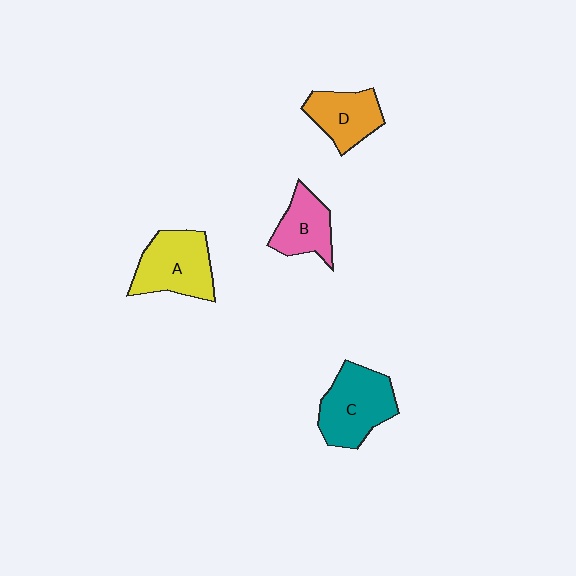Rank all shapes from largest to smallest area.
From largest to smallest: C (teal), A (yellow), D (orange), B (pink).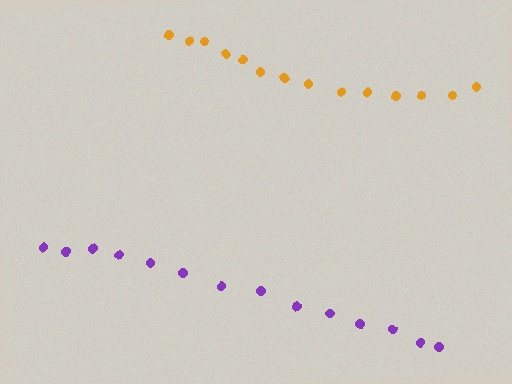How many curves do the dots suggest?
There are 2 distinct paths.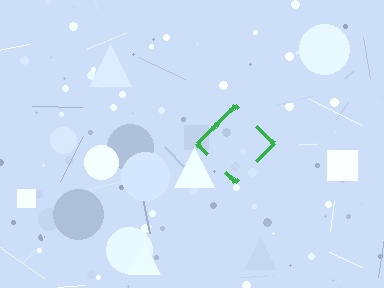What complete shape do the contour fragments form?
The contour fragments form a diamond.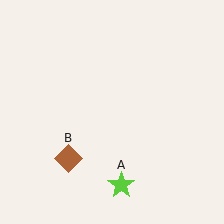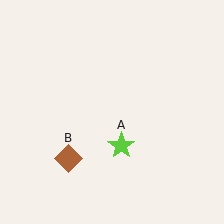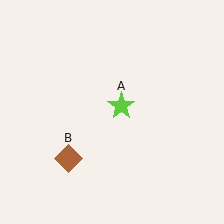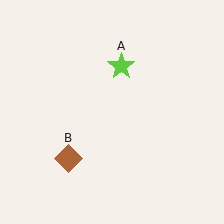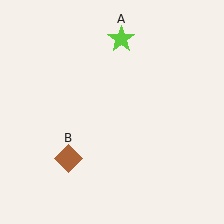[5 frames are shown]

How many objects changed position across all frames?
1 object changed position: lime star (object A).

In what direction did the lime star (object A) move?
The lime star (object A) moved up.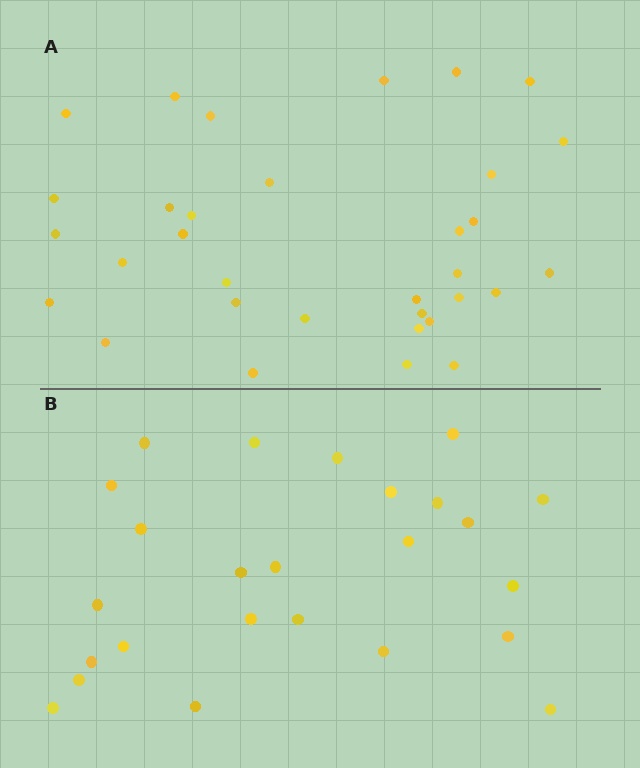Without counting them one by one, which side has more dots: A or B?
Region A (the top region) has more dots.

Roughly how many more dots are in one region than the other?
Region A has roughly 8 or so more dots than region B.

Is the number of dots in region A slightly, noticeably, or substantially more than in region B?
Region A has noticeably more, but not dramatically so. The ratio is roughly 1.3 to 1.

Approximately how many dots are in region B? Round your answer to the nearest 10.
About 20 dots. (The exact count is 25, which rounds to 20.)